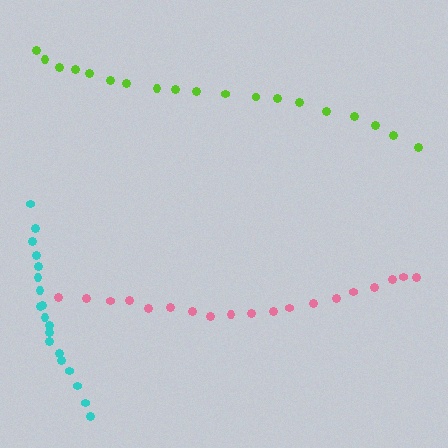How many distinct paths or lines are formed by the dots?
There are 3 distinct paths.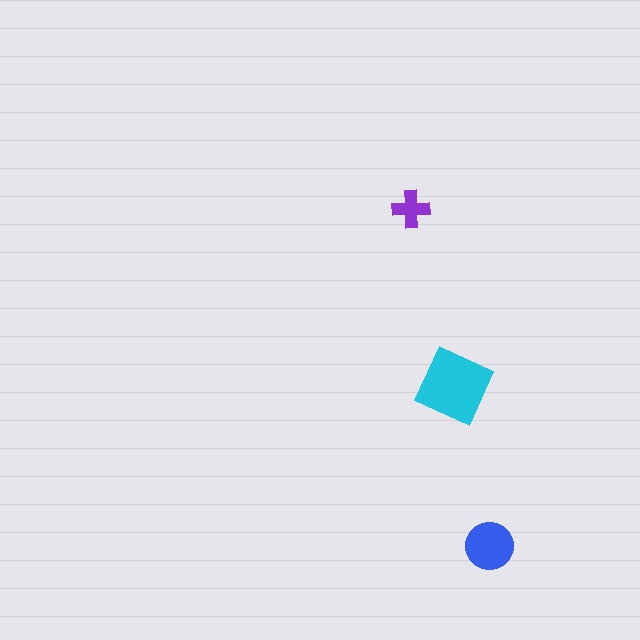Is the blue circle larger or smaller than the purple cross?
Larger.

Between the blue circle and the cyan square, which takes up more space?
The cyan square.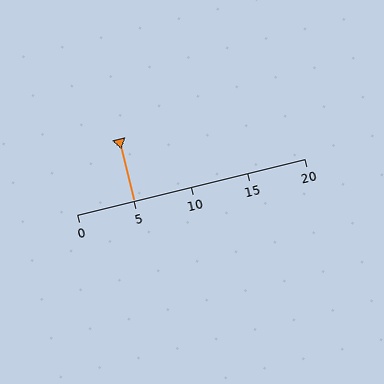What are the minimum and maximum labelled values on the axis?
The axis runs from 0 to 20.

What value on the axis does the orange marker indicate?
The marker indicates approximately 5.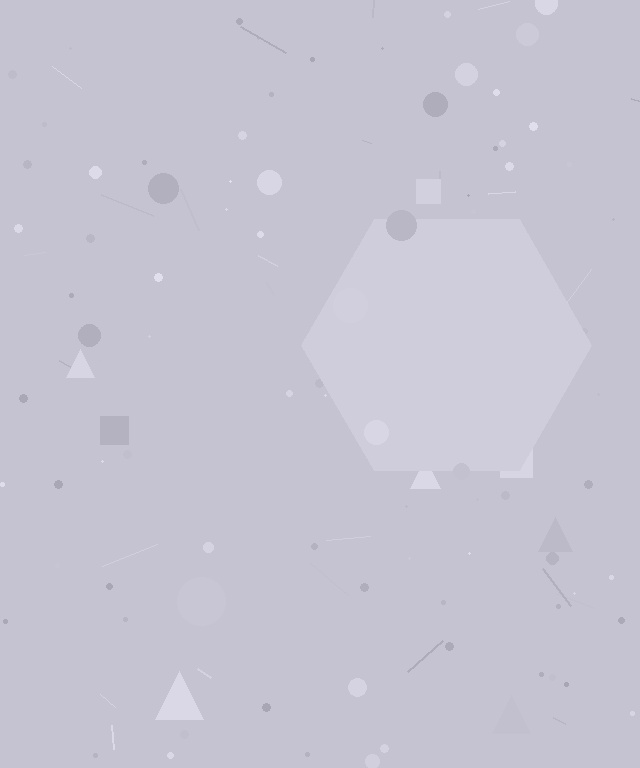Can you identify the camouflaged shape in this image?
The camouflaged shape is a hexagon.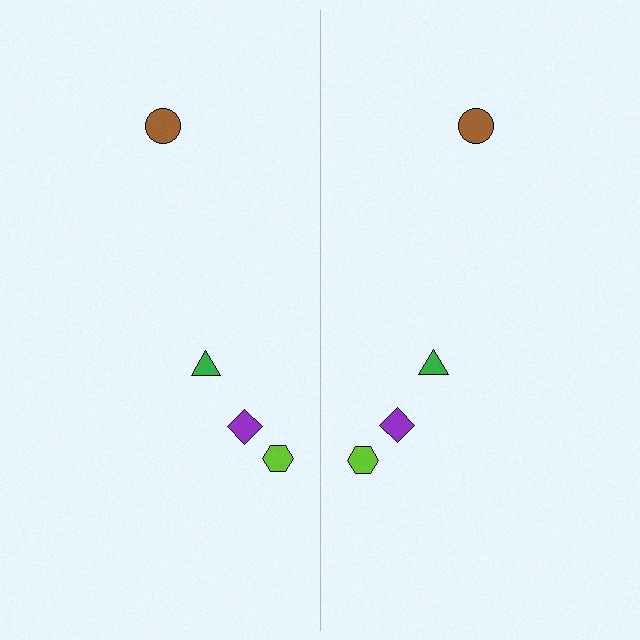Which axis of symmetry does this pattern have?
The pattern has a vertical axis of symmetry running through the center of the image.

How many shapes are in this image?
There are 8 shapes in this image.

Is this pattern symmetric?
Yes, this pattern has bilateral (reflection) symmetry.